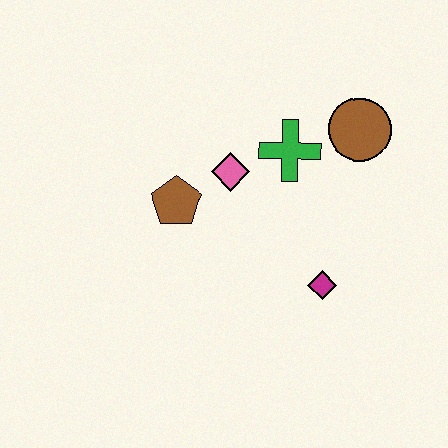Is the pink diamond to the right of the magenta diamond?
No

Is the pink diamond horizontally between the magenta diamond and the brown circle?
No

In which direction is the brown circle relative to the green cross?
The brown circle is to the right of the green cross.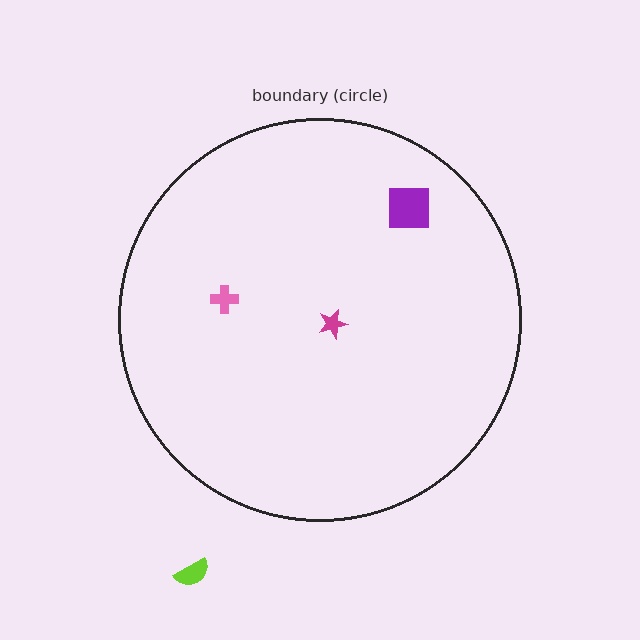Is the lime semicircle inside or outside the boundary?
Outside.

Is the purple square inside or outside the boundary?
Inside.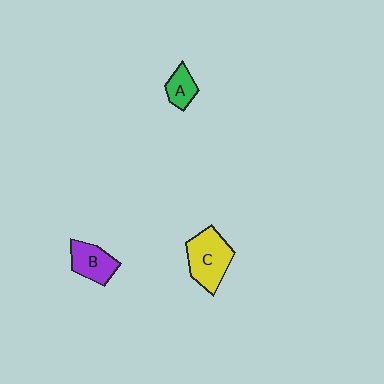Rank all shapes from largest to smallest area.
From largest to smallest: C (yellow), B (purple), A (green).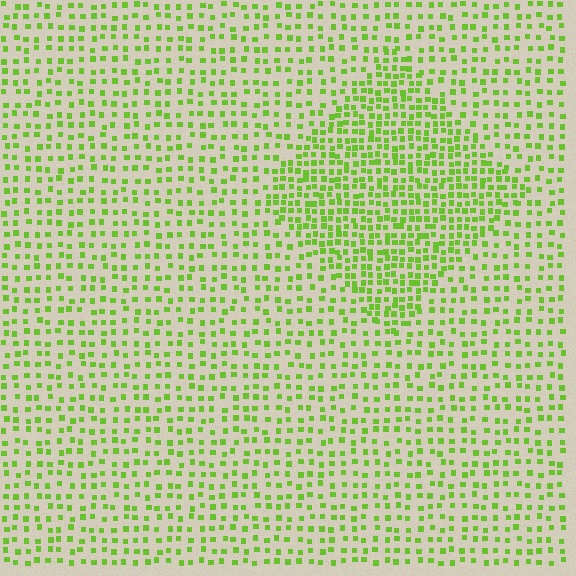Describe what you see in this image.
The image contains small lime elements arranged at two different densities. A diamond-shaped region is visible where the elements are more densely packed than the surrounding area.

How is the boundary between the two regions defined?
The boundary is defined by a change in element density (approximately 1.9x ratio). All elements are the same color, size, and shape.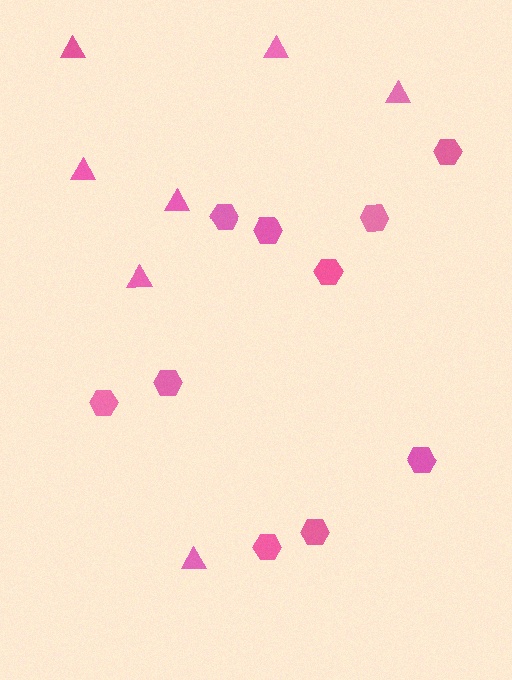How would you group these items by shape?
There are 2 groups: one group of hexagons (10) and one group of triangles (7).